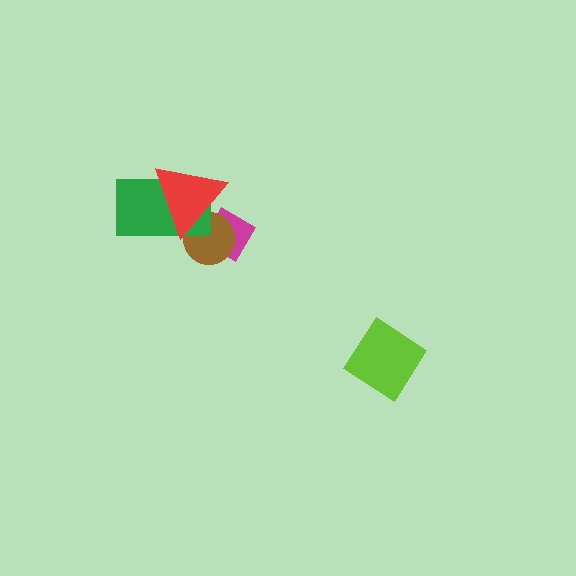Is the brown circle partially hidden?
Yes, it is partially covered by another shape.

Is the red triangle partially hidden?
No, no other shape covers it.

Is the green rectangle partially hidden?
Yes, it is partially covered by another shape.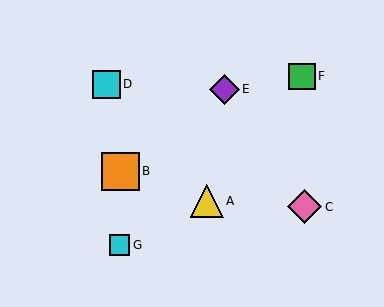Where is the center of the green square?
The center of the green square is at (302, 76).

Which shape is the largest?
The orange square (labeled B) is the largest.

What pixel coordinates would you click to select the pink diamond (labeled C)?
Click at (305, 207) to select the pink diamond C.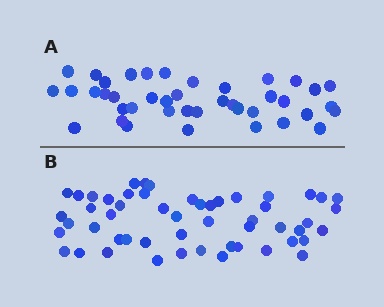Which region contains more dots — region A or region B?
Region B (the bottom region) has more dots.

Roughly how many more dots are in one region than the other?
Region B has roughly 12 or so more dots than region A.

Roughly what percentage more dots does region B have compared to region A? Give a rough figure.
About 30% more.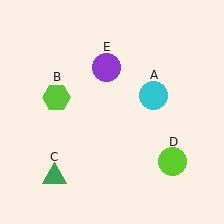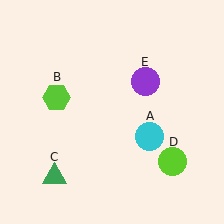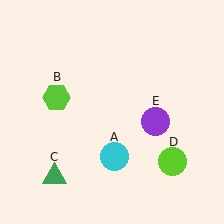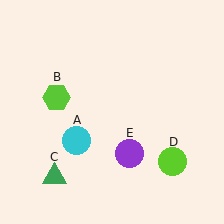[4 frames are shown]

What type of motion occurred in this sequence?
The cyan circle (object A), purple circle (object E) rotated clockwise around the center of the scene.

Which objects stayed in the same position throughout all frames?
Lime hexagon (object B) and green triangle (object C) and lime circle (object D) remained stationary.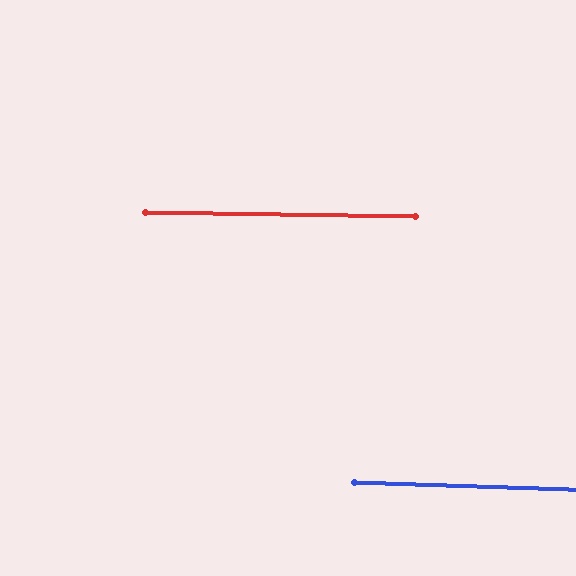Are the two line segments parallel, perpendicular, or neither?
Parallel — their directions differ by only 0.9°.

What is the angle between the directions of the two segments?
Approximately 1 degree.